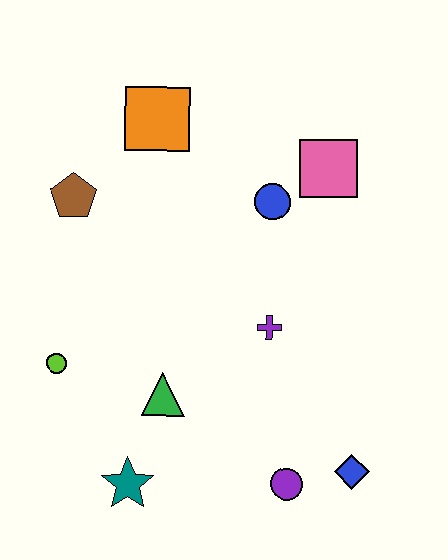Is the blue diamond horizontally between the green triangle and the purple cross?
No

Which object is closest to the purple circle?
The blue diamond is closest to the purple circle.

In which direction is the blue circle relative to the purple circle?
The blue circle is above the purple circle.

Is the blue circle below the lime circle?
No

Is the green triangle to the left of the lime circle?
No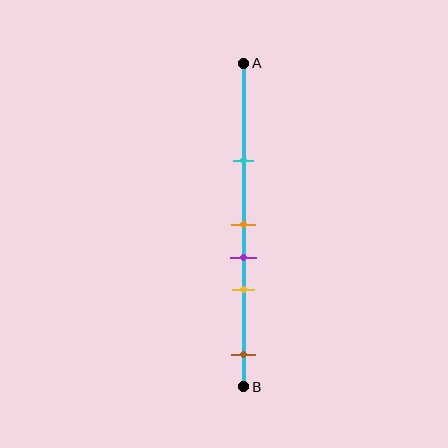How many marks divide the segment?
There are 5 marks dividing the segment.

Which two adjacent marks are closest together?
The orange and purple marks are the closest adjacent pair.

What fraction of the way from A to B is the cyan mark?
The cyan mark is approximately 30% (0.3) of the way from A to B.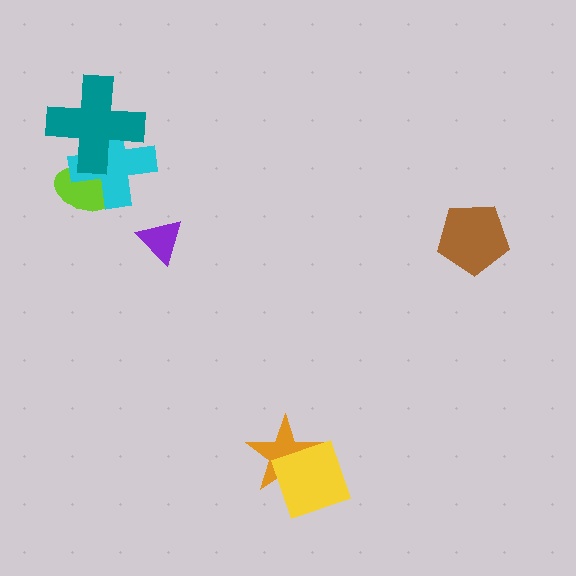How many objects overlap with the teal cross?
2 objects overlap with the teal cross.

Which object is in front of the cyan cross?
The teal cross is in front of the cyan cross.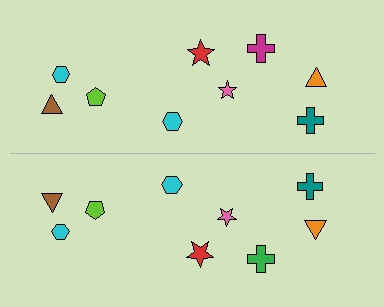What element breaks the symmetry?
The green cross on the bottom side breaks the symmetry — its mirror counterpart is magenta.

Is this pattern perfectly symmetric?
No, the pattern is not perfectly symmetric. The green cross on the bottom side breaks the symmetry — its mirror counterpart is magenta.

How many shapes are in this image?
There are 18 shapes in this image.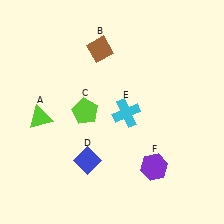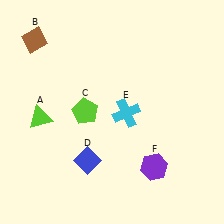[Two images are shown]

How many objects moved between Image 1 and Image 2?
1 object moved between the two images.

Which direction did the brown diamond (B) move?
The brown diamond (B) moved left.